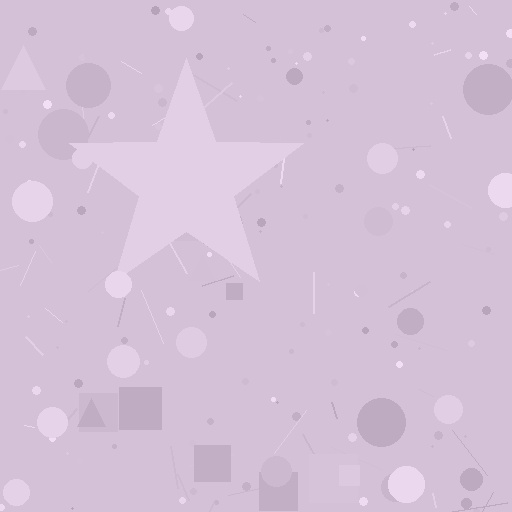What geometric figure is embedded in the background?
A star is embedded in the background.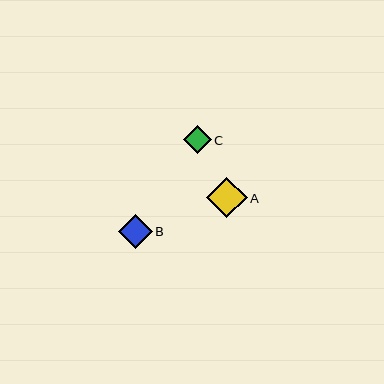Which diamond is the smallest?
Diamond C is the smallest with a size of approximately 28 pixels.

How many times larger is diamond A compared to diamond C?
Diamond A is approximately 1.4 times the size of diamond C.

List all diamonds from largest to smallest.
From largest to smallest: A, B, C.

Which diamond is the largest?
Diamond A is the largest with a size of approximately 40 pixels.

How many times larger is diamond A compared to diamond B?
Diamond A is approximately 1.2 times the size of diamond B.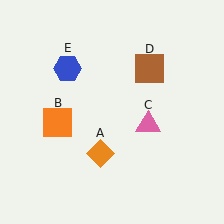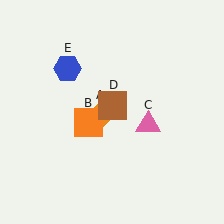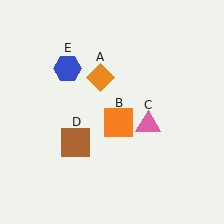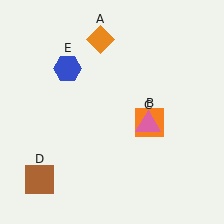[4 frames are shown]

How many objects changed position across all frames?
3 objects changed position: orange diamond (object A), orange square (object B), brown square (object D).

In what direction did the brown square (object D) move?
The brown square (object D) moved down and to the left.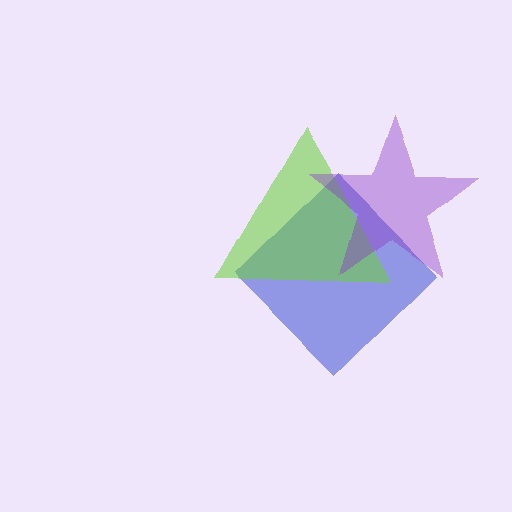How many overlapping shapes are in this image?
There are 3 overlapping shapes in the image.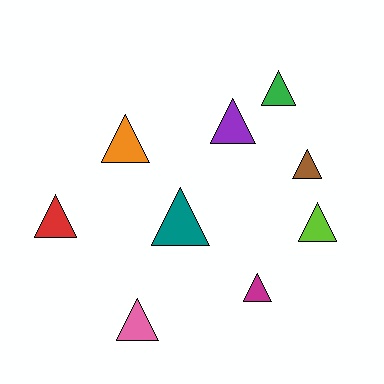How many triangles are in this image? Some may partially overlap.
There are 9 triangles.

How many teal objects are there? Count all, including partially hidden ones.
There is 1 teal object.